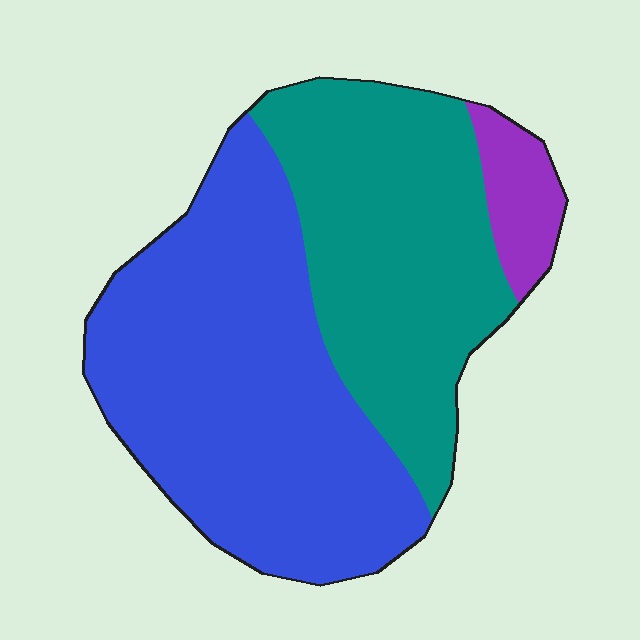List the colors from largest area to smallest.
From largest to smallest: blue, teal, purple.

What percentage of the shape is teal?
Teal takes up about two fifths (2/5) of the shape.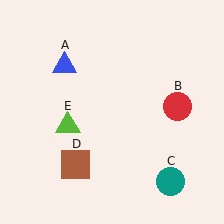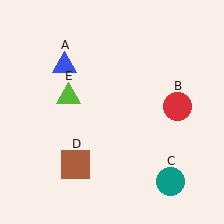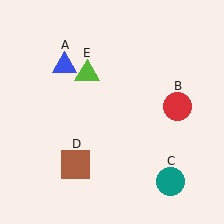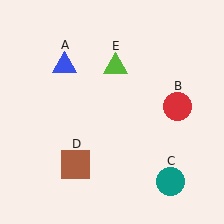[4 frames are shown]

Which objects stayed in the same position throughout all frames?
Blue triangle (object A) and red circle (object B) and teal circle (object C) and brown square (object D) remained stationary.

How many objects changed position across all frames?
1 object changed position: lime triangle (object E).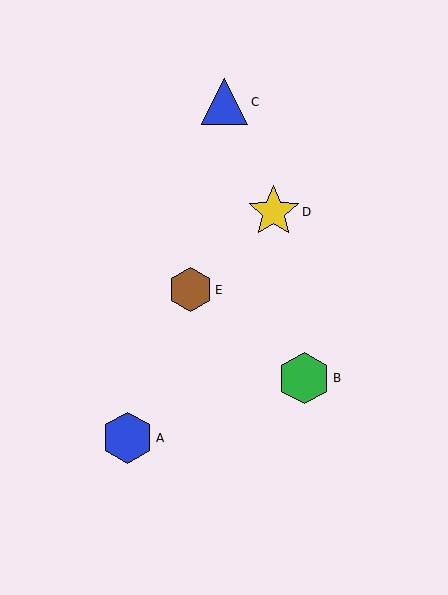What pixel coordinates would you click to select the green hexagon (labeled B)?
Click at (304, 378) to select the green hexagon B.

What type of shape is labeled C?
Shape C is a blue triangle.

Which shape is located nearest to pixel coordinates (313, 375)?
The green hexagon (labeled B) at (304, 378) is nearest to that location.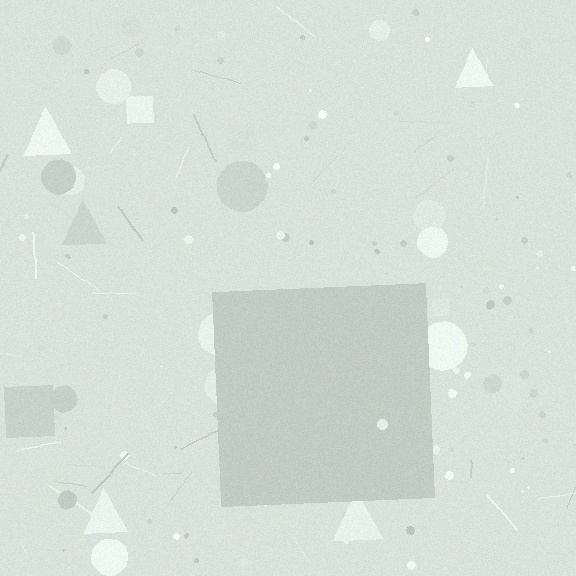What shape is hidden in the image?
A square is hidden in the image.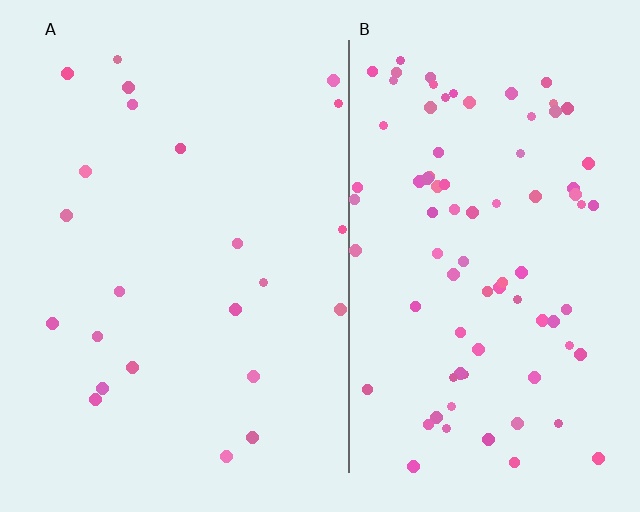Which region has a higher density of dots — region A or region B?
B (the right).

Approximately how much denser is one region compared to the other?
Approximately 3.6× — region B over region A.